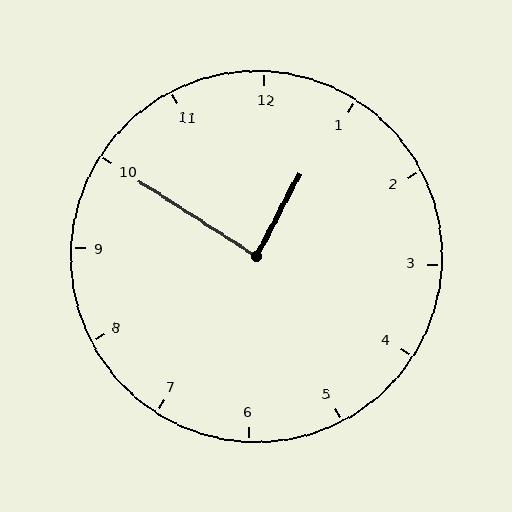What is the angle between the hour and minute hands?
Approximately 85 degrees.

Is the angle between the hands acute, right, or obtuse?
It is right.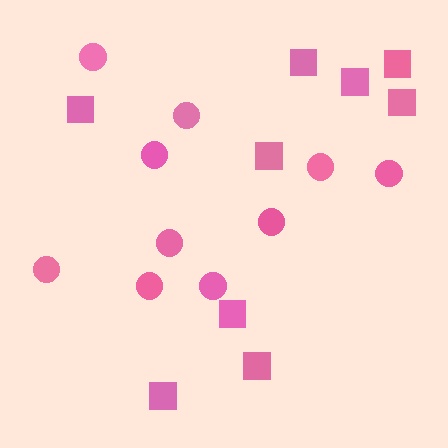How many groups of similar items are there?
There are 2 groups: one group of squares (9) and one group of circles (10).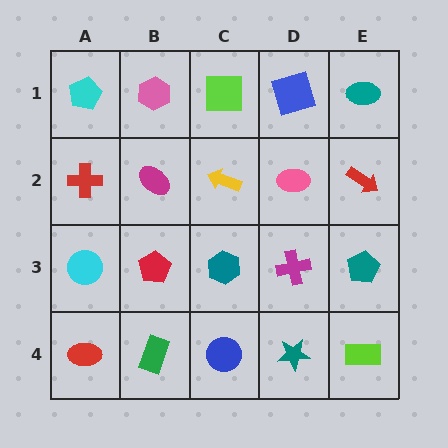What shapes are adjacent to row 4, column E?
A teal pentagon (row 3, column E), a teal star (row 4, column D).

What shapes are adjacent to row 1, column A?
A red cross (row 2, column A), a pink hexagon (row 1, column B).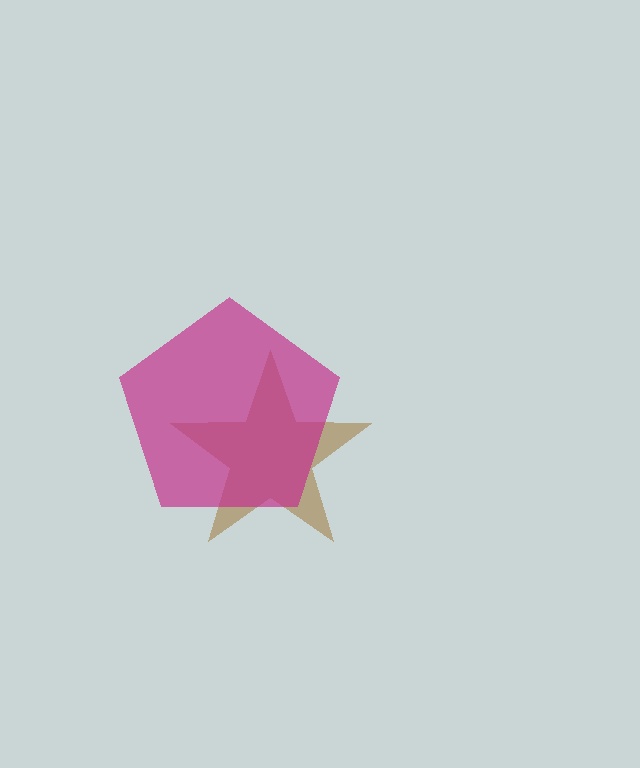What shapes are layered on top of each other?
The layered shapes are: a brown star, a magenta pentagon.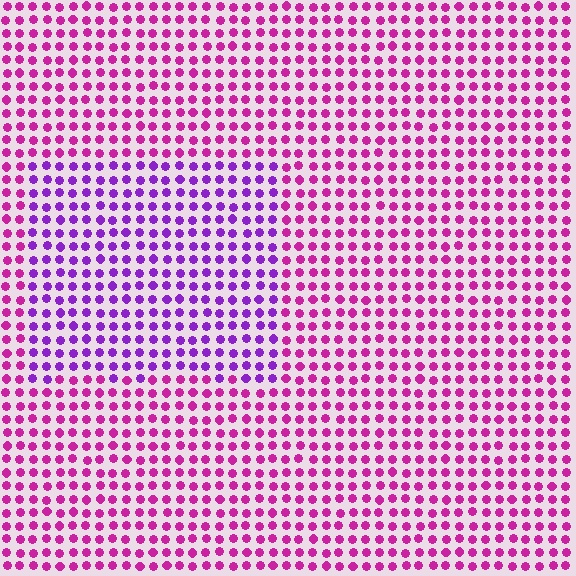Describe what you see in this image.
The image is filled with small magenta elements in a uniform arrangement. A rectangle-shaped region is visible where the elements are tinted to a slightly different hue, forming a subtle color boundary.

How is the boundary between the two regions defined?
The boundary is defined purely by a slight shift in hue (about 36 degrees). Spacing, size, and orientation are identical on both sides.